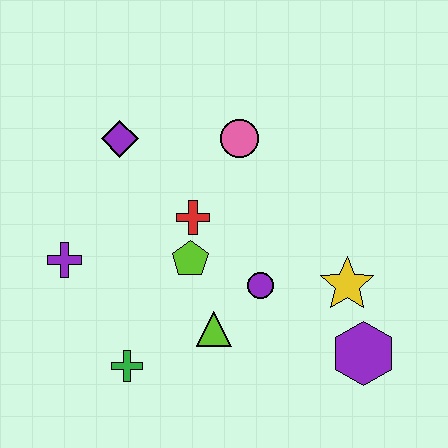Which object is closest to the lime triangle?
The purple circle is closest to the lime triangle.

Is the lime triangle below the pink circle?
Yes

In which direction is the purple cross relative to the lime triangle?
The purple cross is to the left of the lime triangle.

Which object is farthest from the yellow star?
The purple cross is farthest from the yellow star.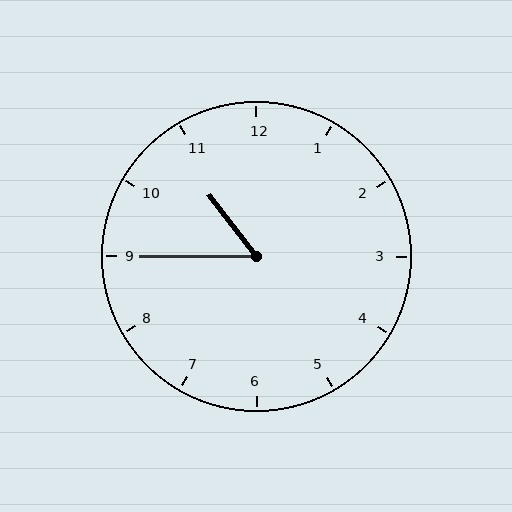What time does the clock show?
10:45.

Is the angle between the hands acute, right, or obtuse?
It is acute.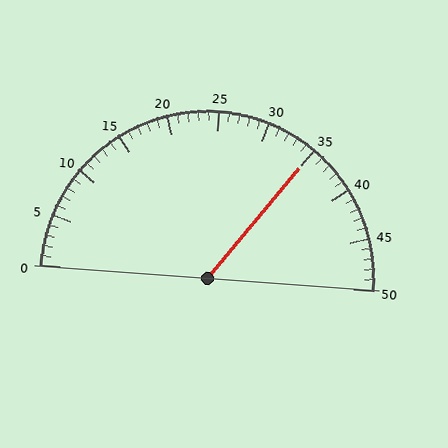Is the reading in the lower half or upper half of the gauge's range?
The reading is in the upper half of the range (0 to 50).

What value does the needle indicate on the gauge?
The needle indicates approximately 35.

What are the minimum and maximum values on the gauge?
The gauge ranges from 0 to 50.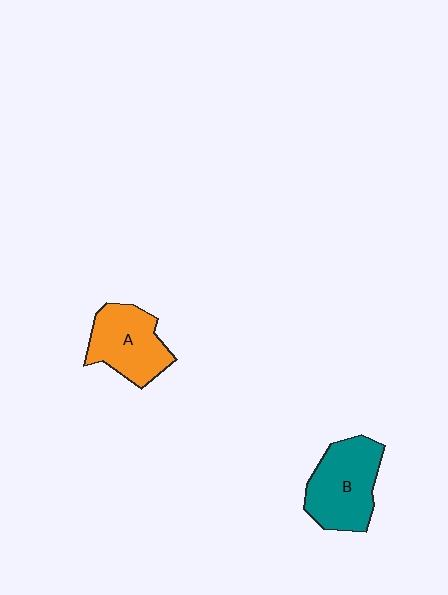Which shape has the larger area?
Shape B (teal).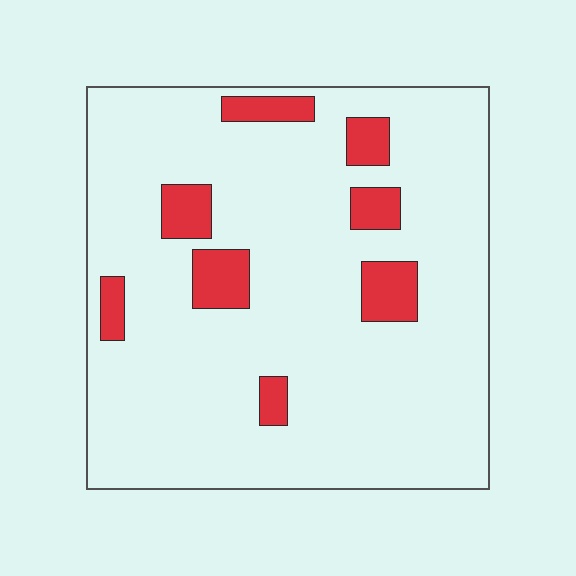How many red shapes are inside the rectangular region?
8.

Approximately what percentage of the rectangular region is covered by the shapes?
Approximately 10%.